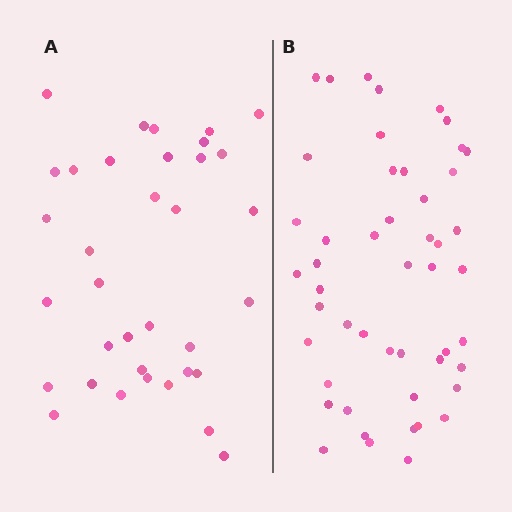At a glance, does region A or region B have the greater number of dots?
Region B (the right region) has more dots.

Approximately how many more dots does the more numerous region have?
Region B has approximately 15 more dots than region A.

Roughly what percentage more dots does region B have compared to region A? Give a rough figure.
About 40% more.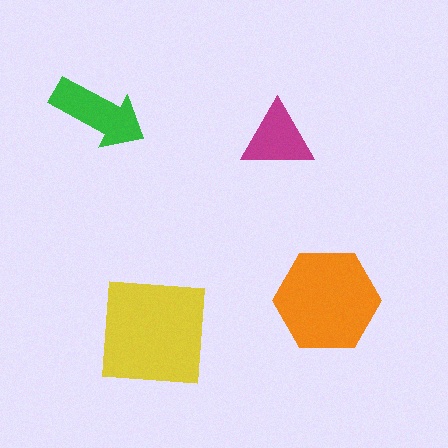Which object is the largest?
The yellow square.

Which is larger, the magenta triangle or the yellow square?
The yellow square.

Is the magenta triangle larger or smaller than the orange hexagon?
Smaller.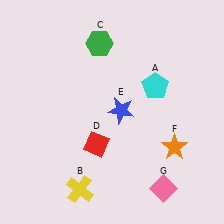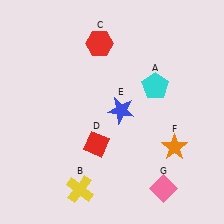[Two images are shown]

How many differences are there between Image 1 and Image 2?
There is 1 difference between the two images.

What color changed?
The hexagon (C) changed from green in Image 1 to red in Image 2.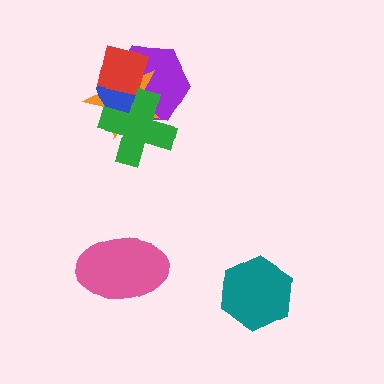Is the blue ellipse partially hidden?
Yes, it is partially covered by another shape.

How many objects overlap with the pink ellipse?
0 objects overlap with the pink ellipse.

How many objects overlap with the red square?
4 objects overlap with the red square.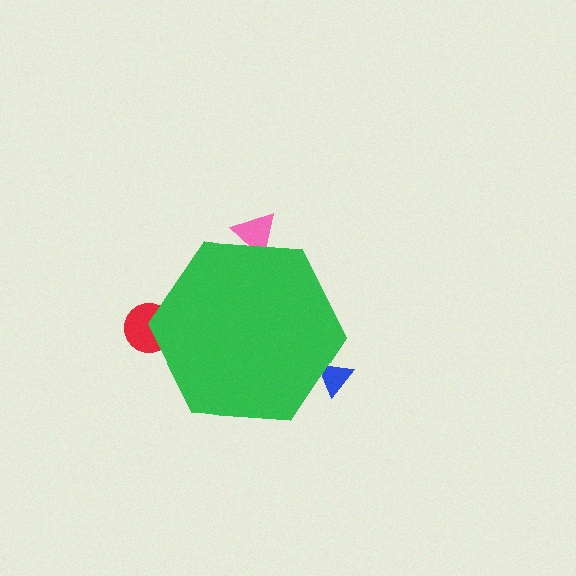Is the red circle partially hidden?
Yes, the red circle is partially hidden behind the green hexagon.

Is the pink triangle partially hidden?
Yes, the pink triangle is partially hidden behind the green hexagon.